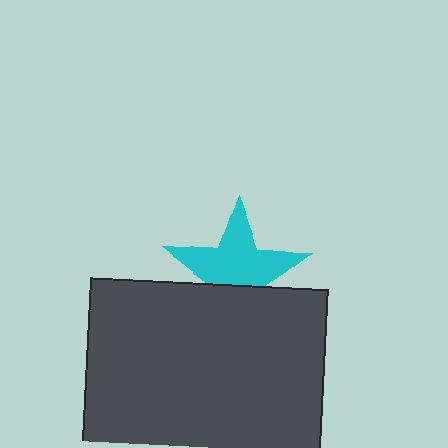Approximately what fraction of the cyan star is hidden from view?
Roughly 36% of the cyan star is hidden behind the dark gray rectangle.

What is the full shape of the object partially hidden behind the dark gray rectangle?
The partially hidden object is a cyan star.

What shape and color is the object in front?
The object in front is a dark gray rectangle.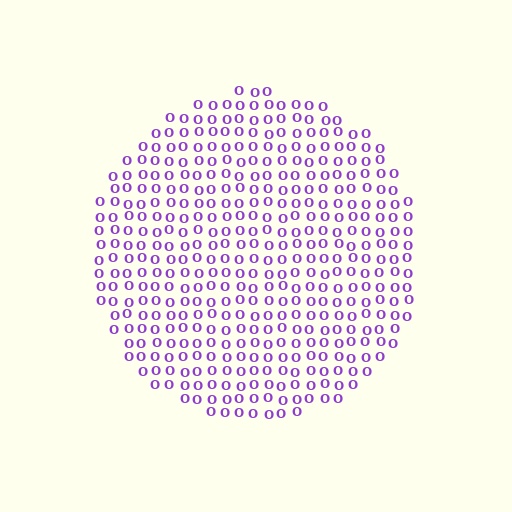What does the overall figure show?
The overall figure shows a circle.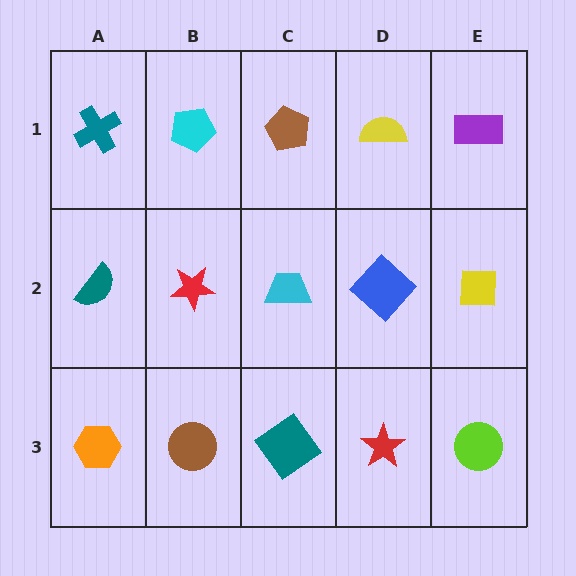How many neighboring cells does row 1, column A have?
2.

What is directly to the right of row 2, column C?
A blue diamond.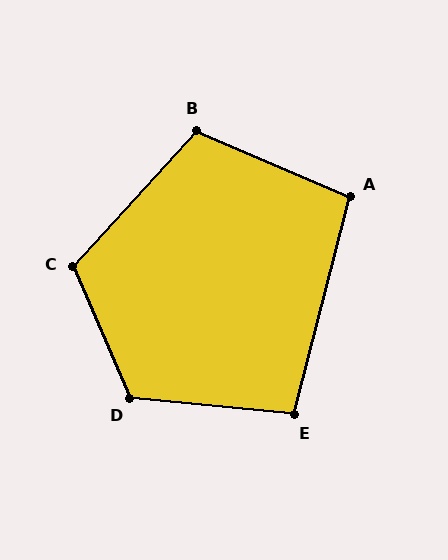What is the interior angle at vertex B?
Approximately 109 degrees (obtuse).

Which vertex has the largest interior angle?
D, at approximately 119 degrees.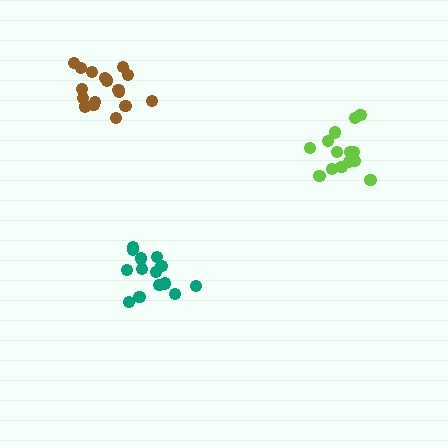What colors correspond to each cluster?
The clusters are colored: lime, teal, brown.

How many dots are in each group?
Group 1: 14 dots, Group 2: 14 dots, Group 3: 17 dots (45 total).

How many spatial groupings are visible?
There are 3 spatial groupings.